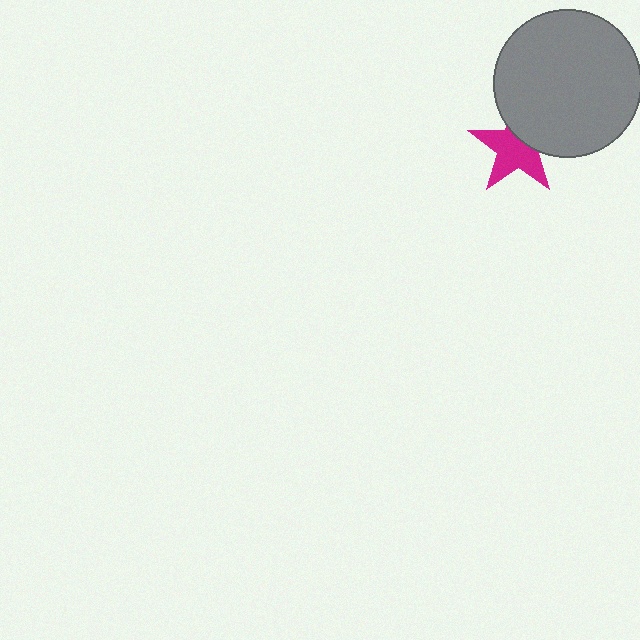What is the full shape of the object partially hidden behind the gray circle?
The partially hidden object is a magenta star.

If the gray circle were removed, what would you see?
You would see the complete magenta star.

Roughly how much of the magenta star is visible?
About half of it is visible (roughly 64%).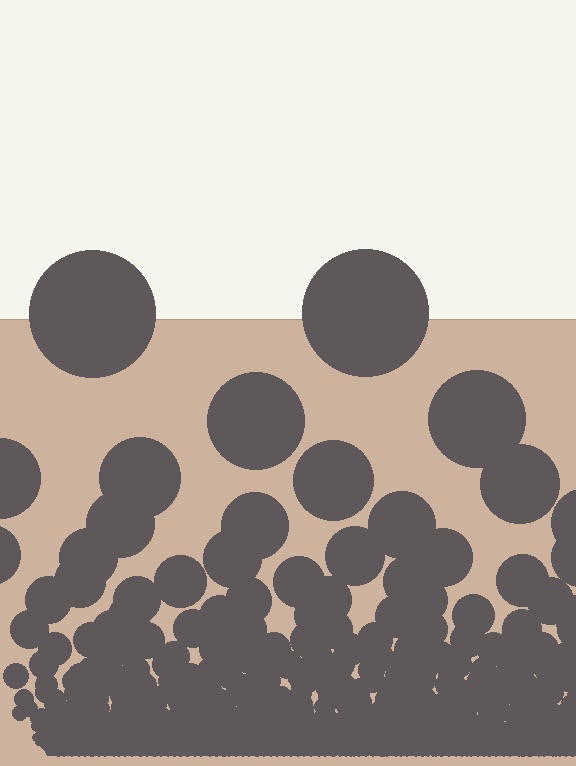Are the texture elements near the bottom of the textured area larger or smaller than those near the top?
Smaller. The gradient is inverted — elements near the bottom are smaller and denser.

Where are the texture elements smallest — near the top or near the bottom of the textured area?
Near the bottom.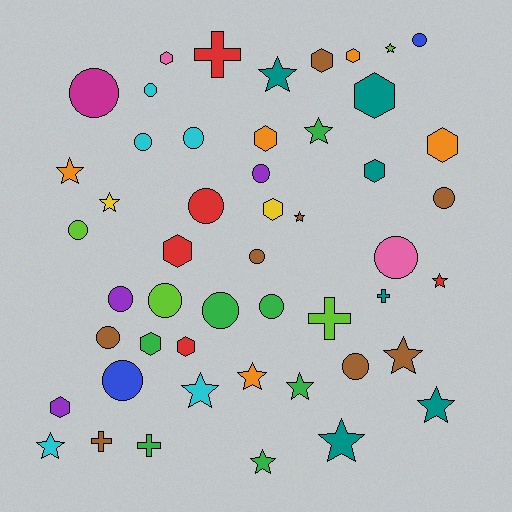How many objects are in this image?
There are 50 objects.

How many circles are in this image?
There are 18 circles.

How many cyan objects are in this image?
There are 5 cyan objects.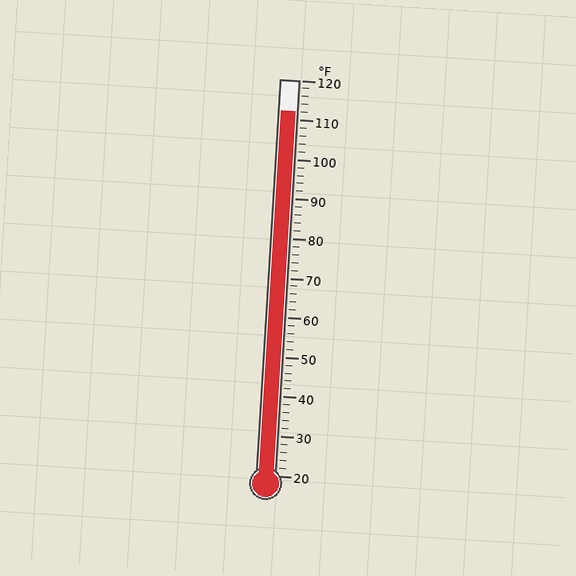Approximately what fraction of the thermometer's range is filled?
The thermometer is filled to approximately 90% of its range.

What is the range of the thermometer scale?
The thermometer scale ranges from 20°F to 120°F.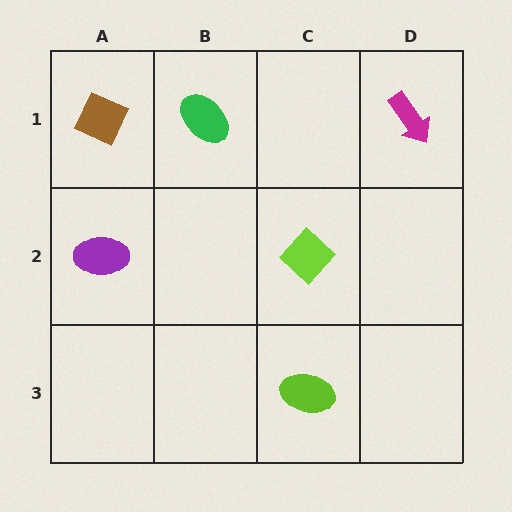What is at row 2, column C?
A lime diamond.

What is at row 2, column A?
A purple ellipse.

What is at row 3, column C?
A lime ellipse.